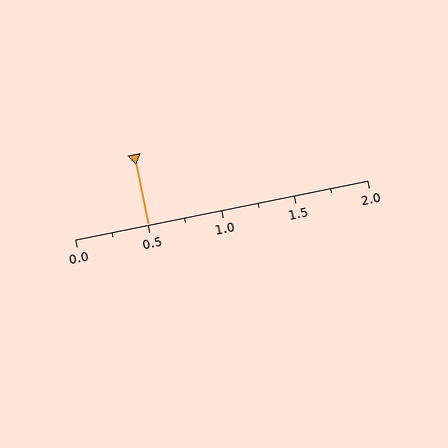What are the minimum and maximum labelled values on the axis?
The axis runs from 0.0 to 2.0.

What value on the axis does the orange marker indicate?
The marker indicates approximately 0.5.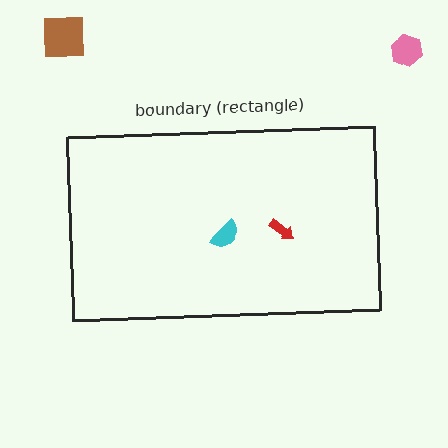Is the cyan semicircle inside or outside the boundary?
Inside.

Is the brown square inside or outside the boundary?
Outside.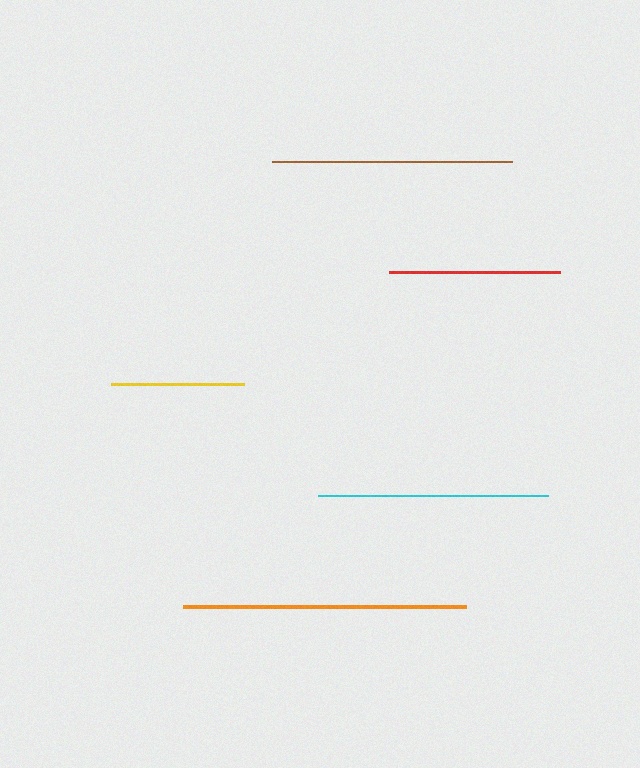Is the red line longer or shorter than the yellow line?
The red line is longer than the yellow line.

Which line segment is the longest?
The orange line is the longest at approximately 283 pixels.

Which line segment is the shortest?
The yellow line is the shortest at approximately 133 pixels.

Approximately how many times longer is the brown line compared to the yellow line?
The brown line is approximately 1.8 times the length of the yellow line.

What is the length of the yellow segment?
The yellow segment is approximately 133 pixels long.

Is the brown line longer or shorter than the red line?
The brown line is longer than the red line.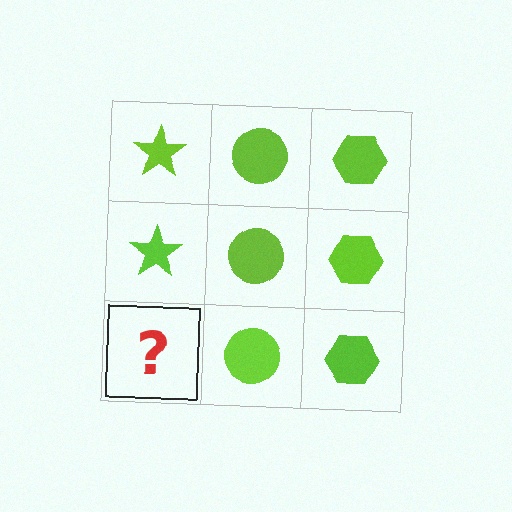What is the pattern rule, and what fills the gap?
The rule is that each column has a consistent shape. The gap should be filled with a lime star.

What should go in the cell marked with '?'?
The missing cell should contain a lime star.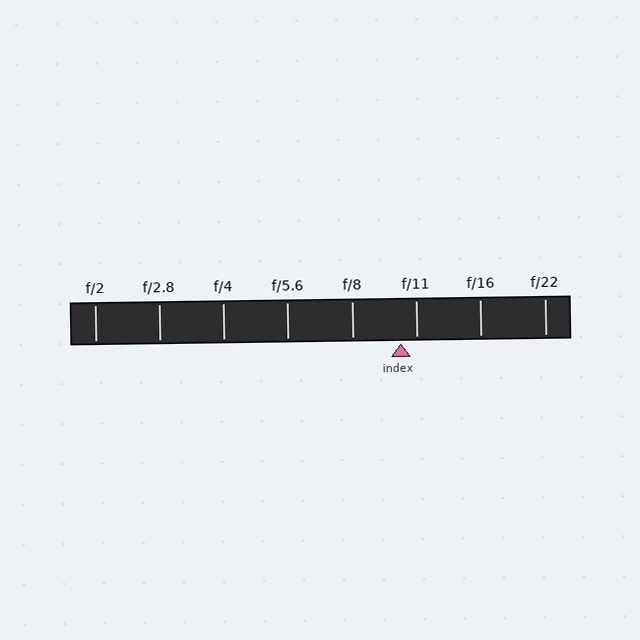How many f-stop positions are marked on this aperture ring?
There are 8 f-stop positions marked.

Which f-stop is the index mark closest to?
The index mark is closest to f/11.